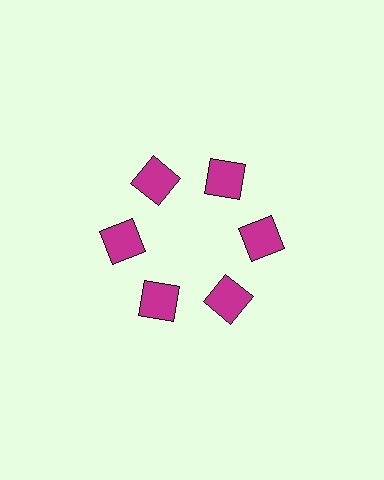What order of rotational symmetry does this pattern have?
This pattern has 6-fold rotational symmetry.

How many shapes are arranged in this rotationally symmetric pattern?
There are 6 shapes, arranged in 6 groups of 1.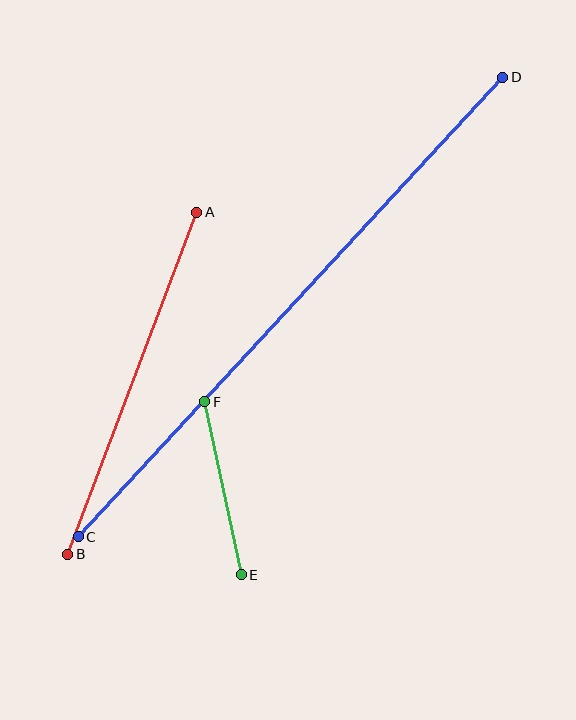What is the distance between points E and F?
The distance is approximately 177 pixels.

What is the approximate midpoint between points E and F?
The midpoint is at approximately (223, 488) pixels.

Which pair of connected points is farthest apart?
Points C and D are farthest apart.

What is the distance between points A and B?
The distance is approximately 366 pixels.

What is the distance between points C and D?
The distance is approximately 626 pixels.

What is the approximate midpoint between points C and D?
The midpoint is at approximately (290, 307) pixels.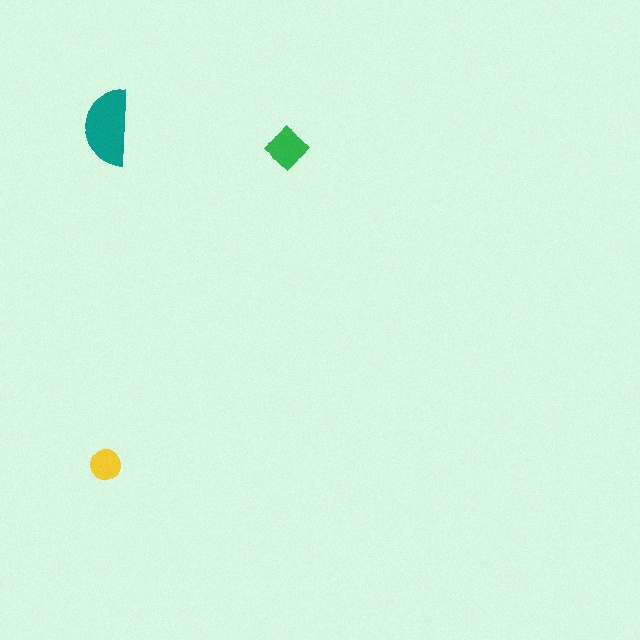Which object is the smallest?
The yellow circle.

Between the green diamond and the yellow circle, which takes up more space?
The green diamond.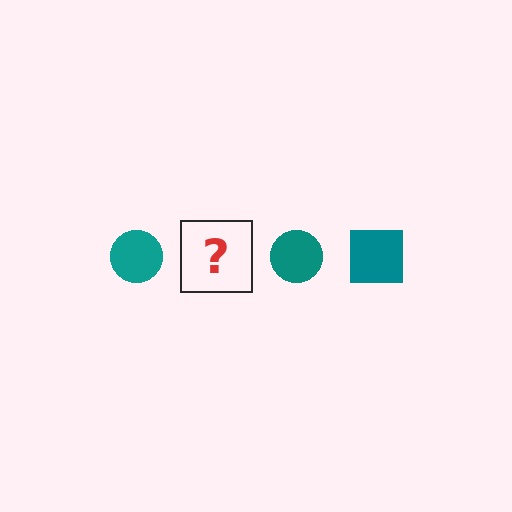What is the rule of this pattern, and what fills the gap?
The rule is that the pattern cycles through circle, square shapes in teal. The gap should be filled with a teal square.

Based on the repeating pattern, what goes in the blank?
The blank should be a teal square.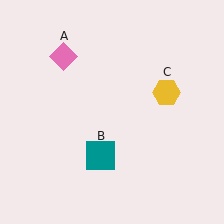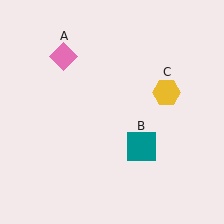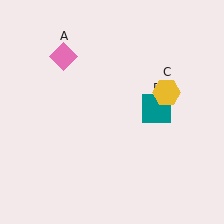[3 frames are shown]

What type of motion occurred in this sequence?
The teal square (object B) rotated counterclockwise around the center of the scene.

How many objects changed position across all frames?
1 object changed position: teal square (object B).